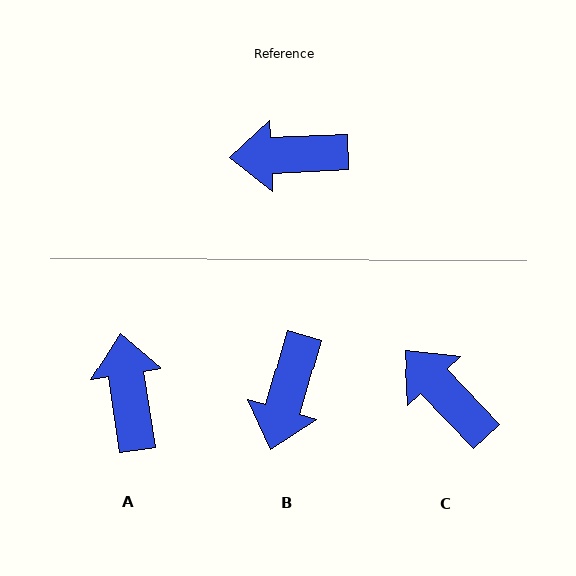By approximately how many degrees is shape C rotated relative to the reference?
Approximately 49 degrees clockwise.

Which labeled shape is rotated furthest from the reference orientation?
A, about 84 degrees away.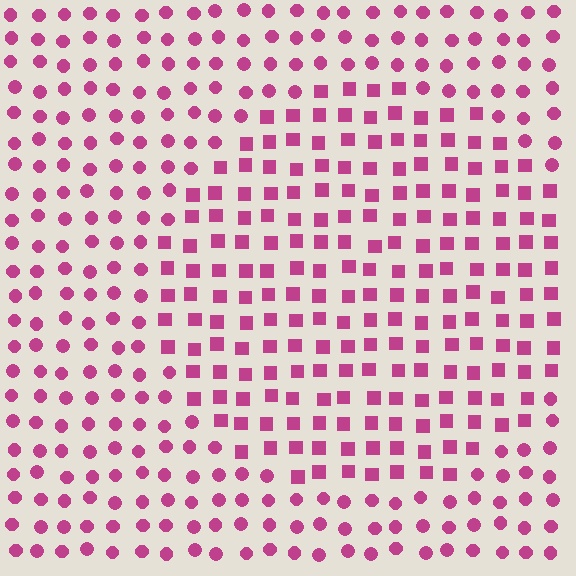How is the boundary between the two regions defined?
The boundary is defined by a change in element shape: squares inside vs. circles outside. All elements share the same color and spacing.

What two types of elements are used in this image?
The image uses squares inside the circle region and circles outside it.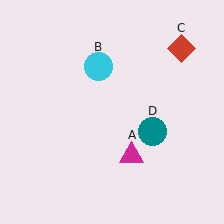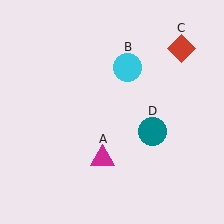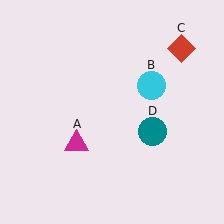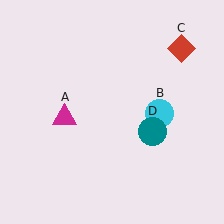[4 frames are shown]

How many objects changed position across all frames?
2 objects changed position: magenta triangle (object A), cyan circle (object B).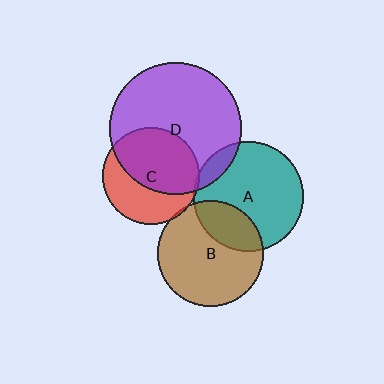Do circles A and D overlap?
Yes.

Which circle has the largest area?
Circle D (purple).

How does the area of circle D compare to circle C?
Approximately 1.9 times.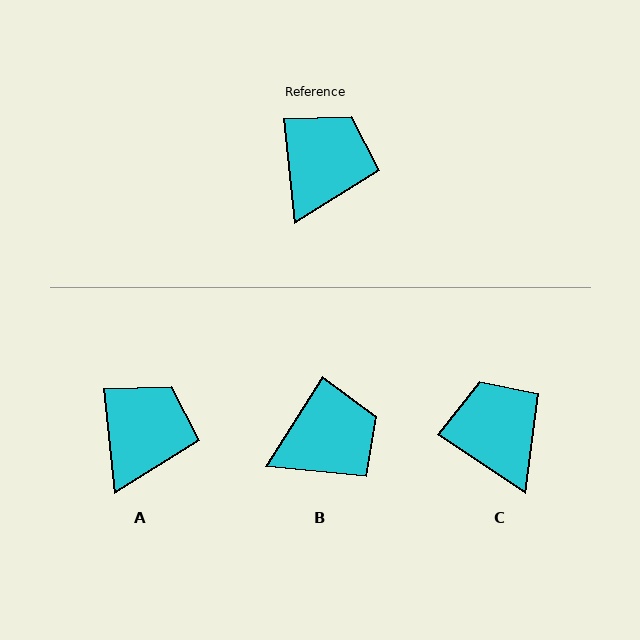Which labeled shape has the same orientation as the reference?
A.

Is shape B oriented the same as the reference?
No, it is off by about 38 degrees.